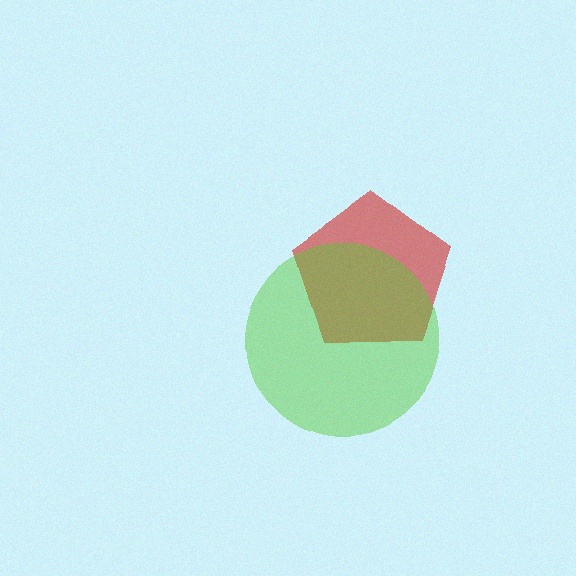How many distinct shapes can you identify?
There are 2 distinct shapes: a red pentagon, a lime circle.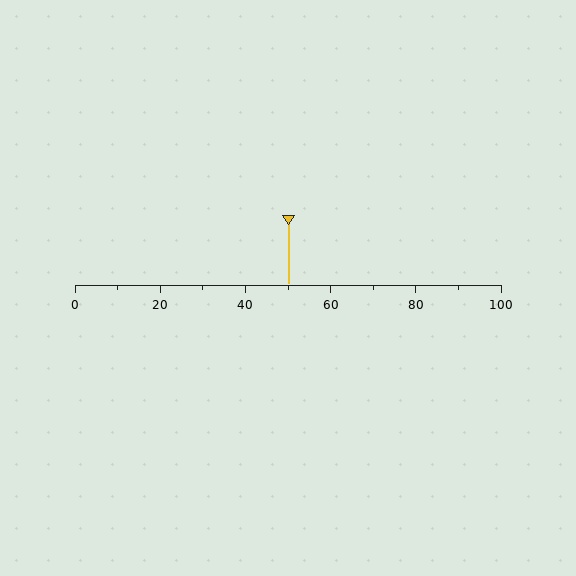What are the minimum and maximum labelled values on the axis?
The axis runs from 0 to 100.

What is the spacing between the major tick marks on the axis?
The major ticks are spaced 20 apart.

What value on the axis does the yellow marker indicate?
The marker indicates approximately 50.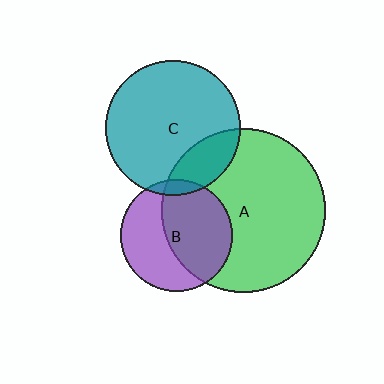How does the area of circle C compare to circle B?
Approximately 1.4 times.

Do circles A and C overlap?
Yes.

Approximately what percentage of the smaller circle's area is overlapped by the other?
Approximately 20%.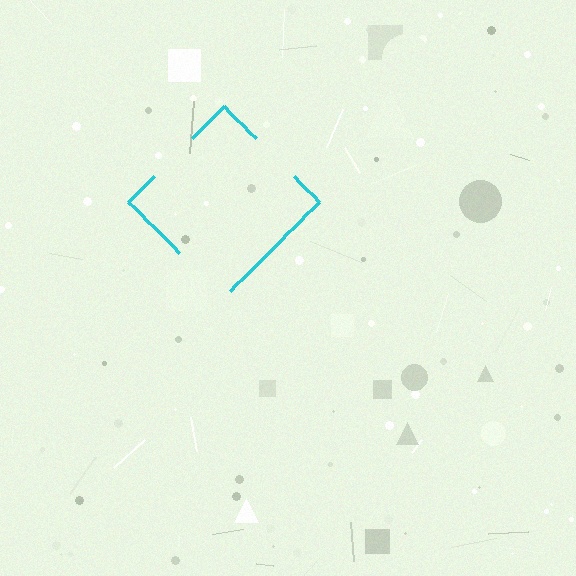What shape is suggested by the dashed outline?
The dashed outline suggests a diamond.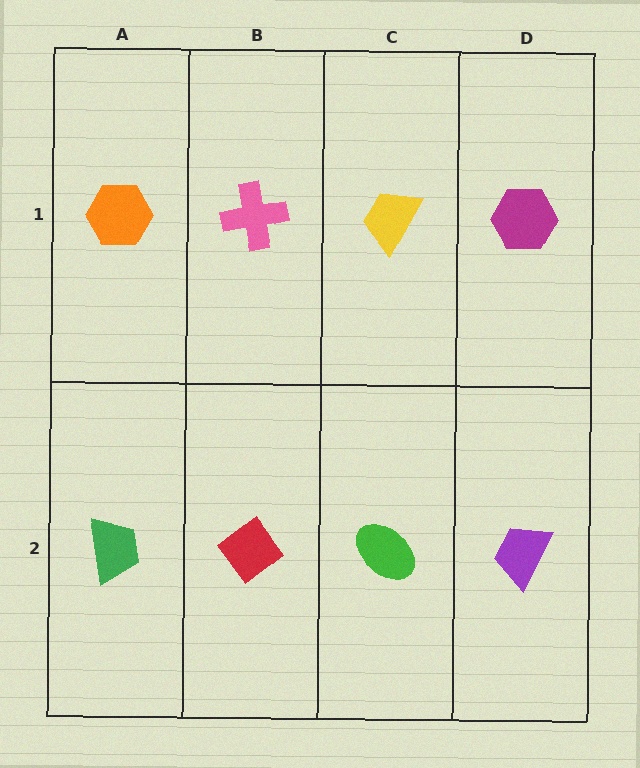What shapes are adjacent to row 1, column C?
A green ellipse (row 2, column C), a pink cross (row 1, column B), a magenta hexagon (row 1, column D).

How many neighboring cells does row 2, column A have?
2.